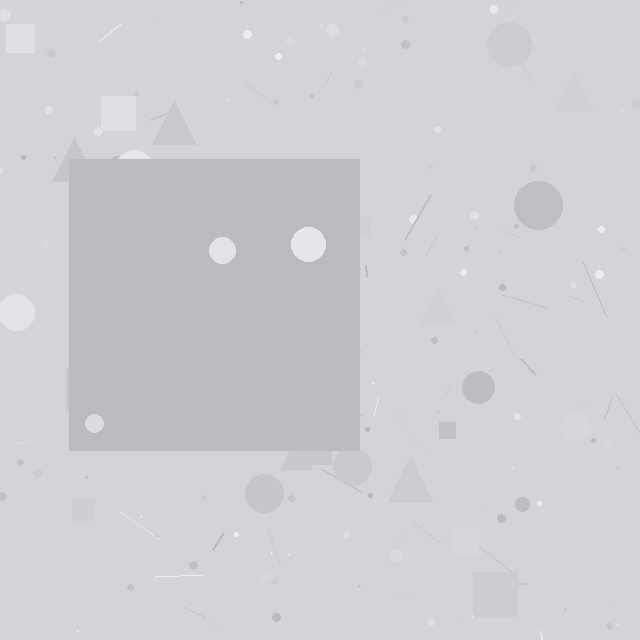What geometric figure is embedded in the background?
A square is embedded in the background.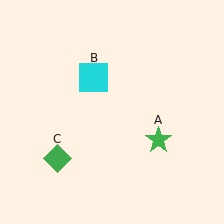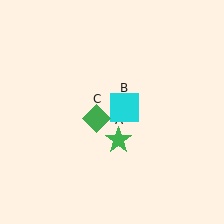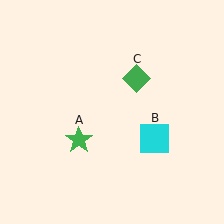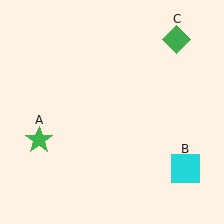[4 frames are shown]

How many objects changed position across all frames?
3 objects changed position: green star (object A), cyan square (object B), green diamond (object C).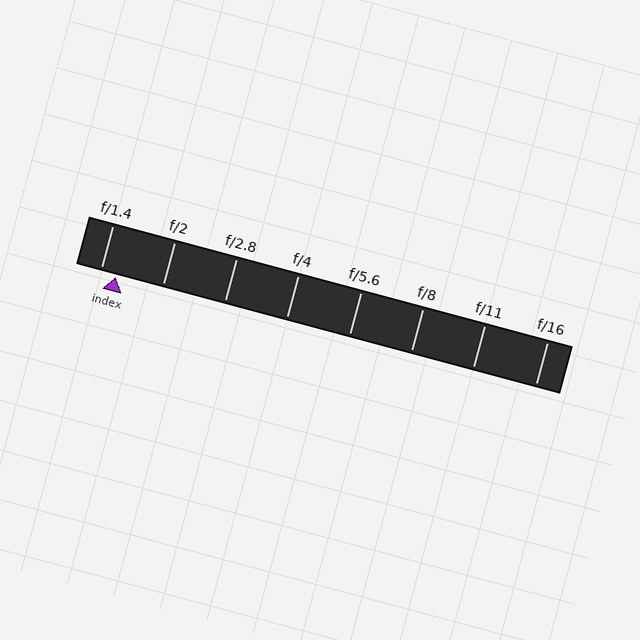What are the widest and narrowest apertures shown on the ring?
The widest aperture shown is f/1.4 and the narrowest is f/16.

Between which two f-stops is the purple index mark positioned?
The index mark is between f/1.4 and f/2.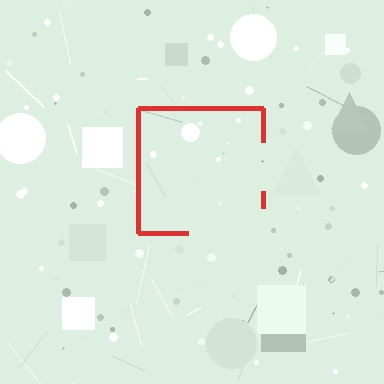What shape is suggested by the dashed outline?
The dashed outline suggests a square.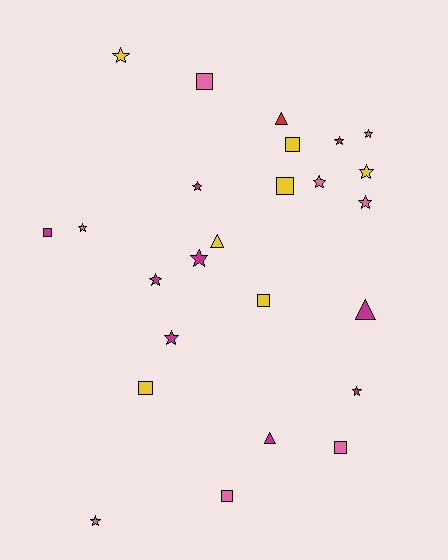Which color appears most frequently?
Pink, with 8 objects.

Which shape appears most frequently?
Star, with 13 objects.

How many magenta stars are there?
There are 4 magenta stars.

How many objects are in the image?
There are 25 objects.